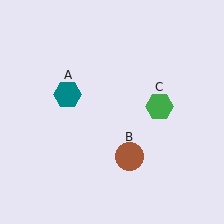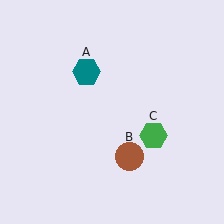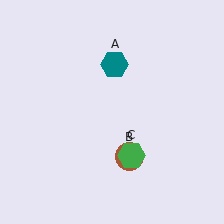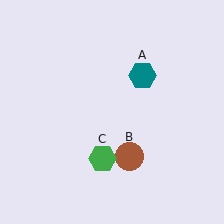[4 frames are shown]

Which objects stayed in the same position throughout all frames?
Brown circle (object B) remained stationary.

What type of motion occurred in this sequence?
The teal hexagon (object A), green hexagon (object C) rotated clockwise around the center of the scene.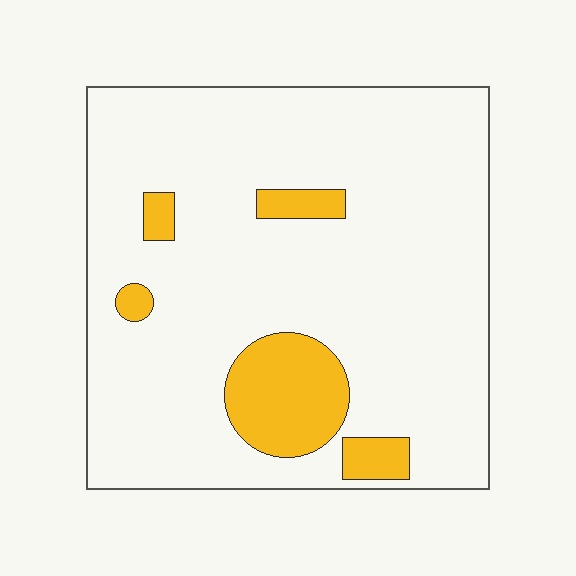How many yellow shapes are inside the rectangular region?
5.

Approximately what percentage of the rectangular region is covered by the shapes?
Approximately 15%.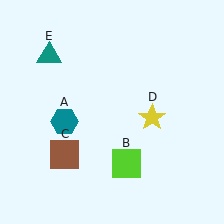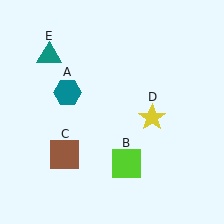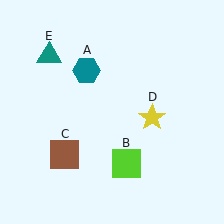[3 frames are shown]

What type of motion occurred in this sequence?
The teal hexagon (object A) rotated clockwise around the center of the scene.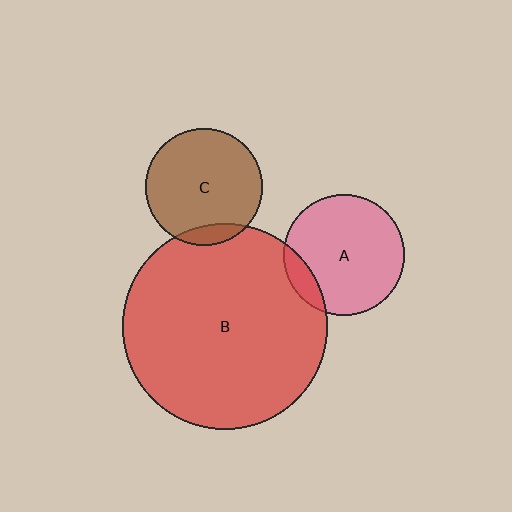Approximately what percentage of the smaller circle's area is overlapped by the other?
Approximately 10%.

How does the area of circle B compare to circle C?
Approximately 3.1 times.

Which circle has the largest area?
Circle B (red).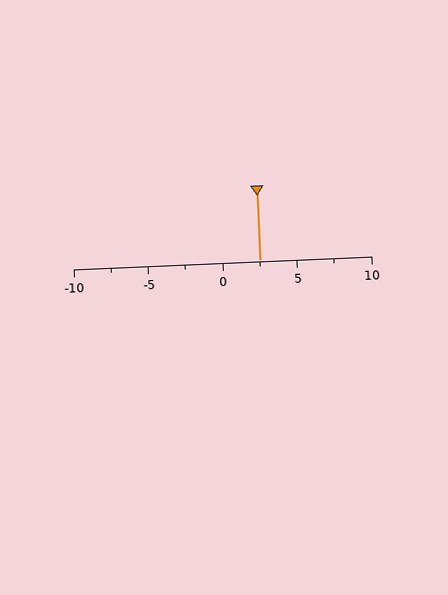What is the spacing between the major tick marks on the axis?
The major ticks are spaced 5 apart.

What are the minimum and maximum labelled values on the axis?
The axis runs from -10 to 10.